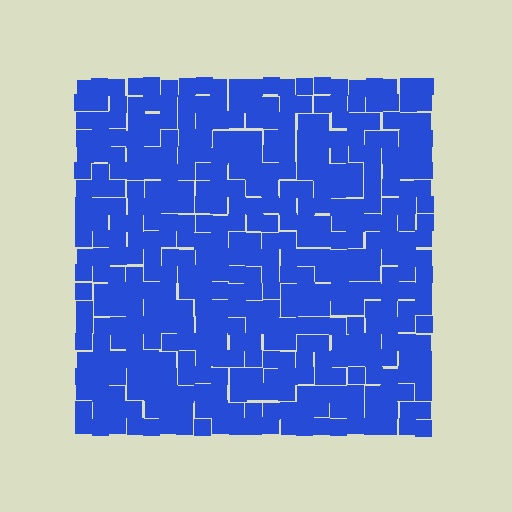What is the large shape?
The large shape is a square.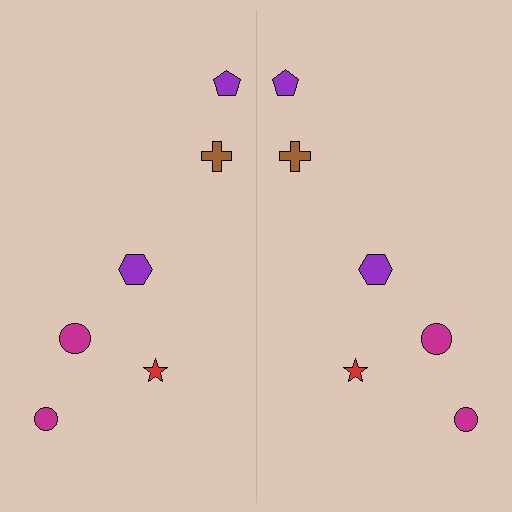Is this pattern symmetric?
Yes, this pattern has bilateral (reflection) symmetry.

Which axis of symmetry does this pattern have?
The pattern has a vertical axis of symmetry running through the center of the image.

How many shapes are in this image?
There are 12 shapes in this image.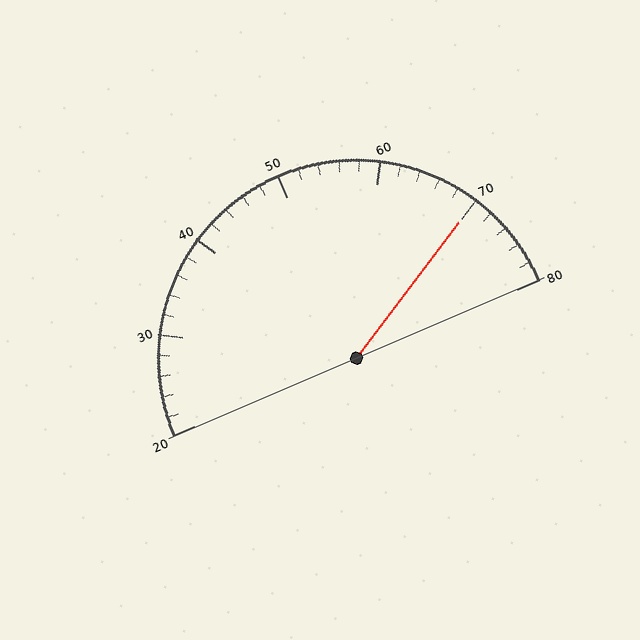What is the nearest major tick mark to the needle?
The nearest major tick mark is 70.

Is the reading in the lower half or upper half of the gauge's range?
The reading is in the upper half of the range (20 to 80).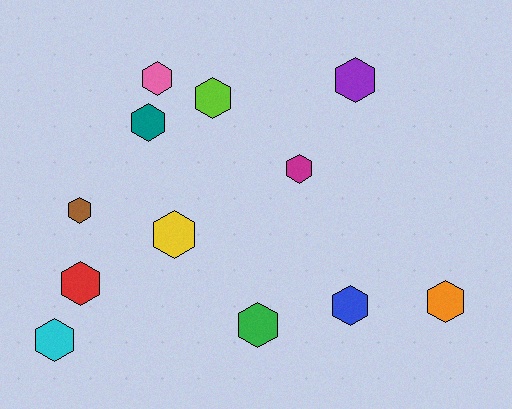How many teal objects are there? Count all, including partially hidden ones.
There is 1 teal object.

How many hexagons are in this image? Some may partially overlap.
There are 12 hexagons.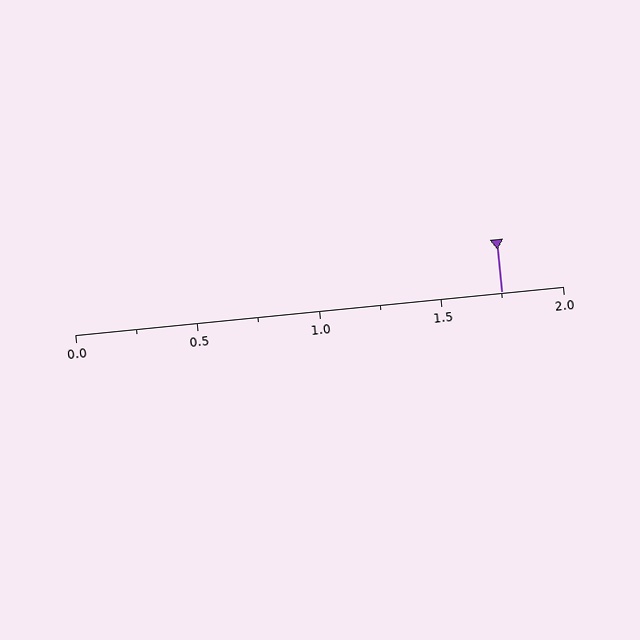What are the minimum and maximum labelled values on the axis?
The axis runs from 0.0 to 2.0.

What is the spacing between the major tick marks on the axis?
The major ticks are spaced 0.5 apart.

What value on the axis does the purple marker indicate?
The marker indicates approximately 1.75.